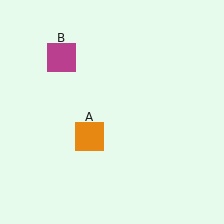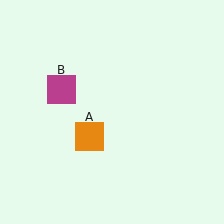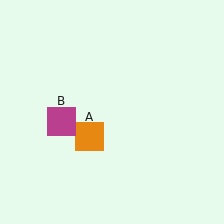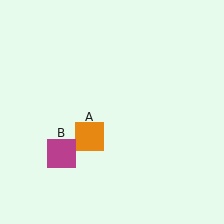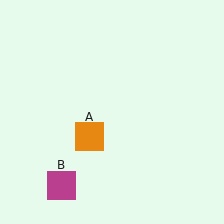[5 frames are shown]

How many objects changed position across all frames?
1 object changed position: magenta square (object B).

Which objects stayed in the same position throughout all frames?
Orange square (object A) remained stationary.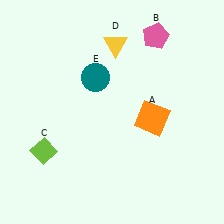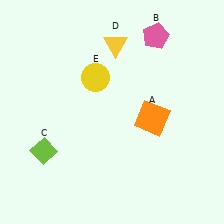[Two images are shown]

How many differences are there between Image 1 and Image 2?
There is 1 difference between the two images.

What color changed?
The circle (E) changed from teal in Image 1 to yellow in Image 2.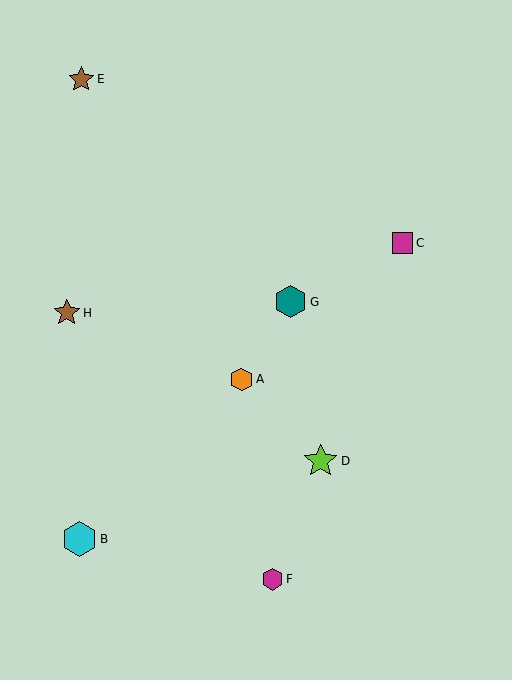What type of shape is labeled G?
Shape G is a teal hexagon.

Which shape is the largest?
The cyan hexagon (labeled B) is the largest.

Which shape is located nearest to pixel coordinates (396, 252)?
The magenta square (labeled C) at (402, 243) is nearest to that location.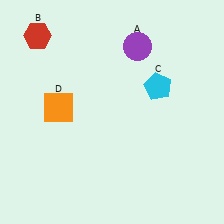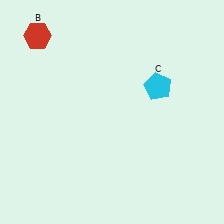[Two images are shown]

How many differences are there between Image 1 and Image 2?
There are 2 differences between the two images.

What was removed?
The orange square (D), the purple circle (A) were removed in Image 2.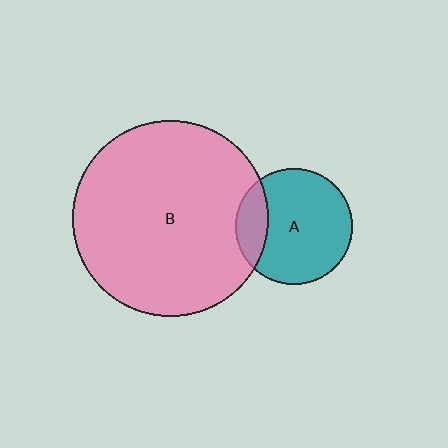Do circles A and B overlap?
Yes.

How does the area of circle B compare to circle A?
Approximately 2.8 times.